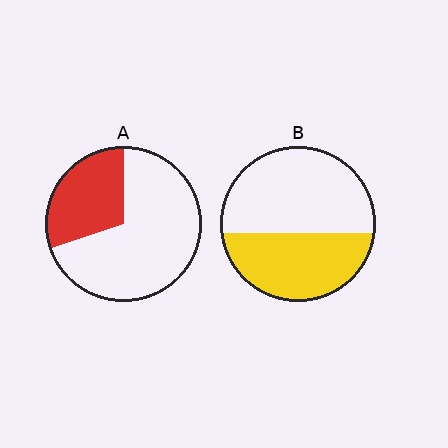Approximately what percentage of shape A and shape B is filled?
A is approximately 30% and B is approximately 45%.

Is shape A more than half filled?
No.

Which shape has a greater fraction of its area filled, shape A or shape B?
Shape B.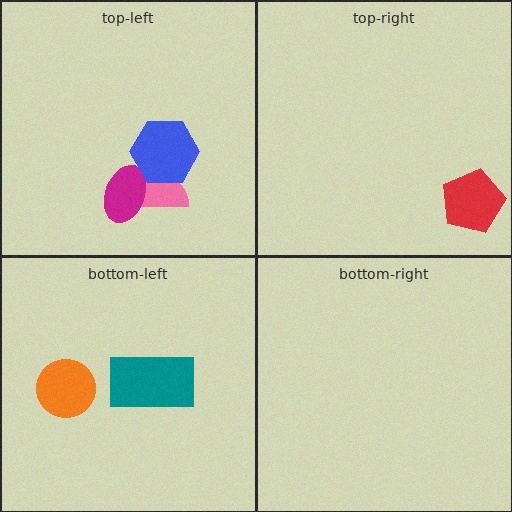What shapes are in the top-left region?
The pink semicircle, the magenta ellipse, the blue hexagon.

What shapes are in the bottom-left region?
The teal rectangle, the orange circle.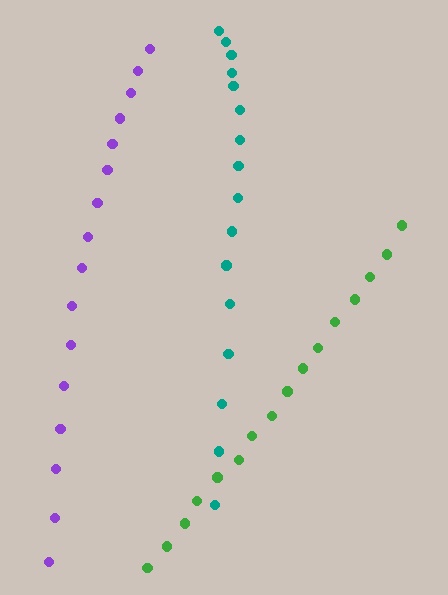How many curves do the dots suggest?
There are 3 distinct paths.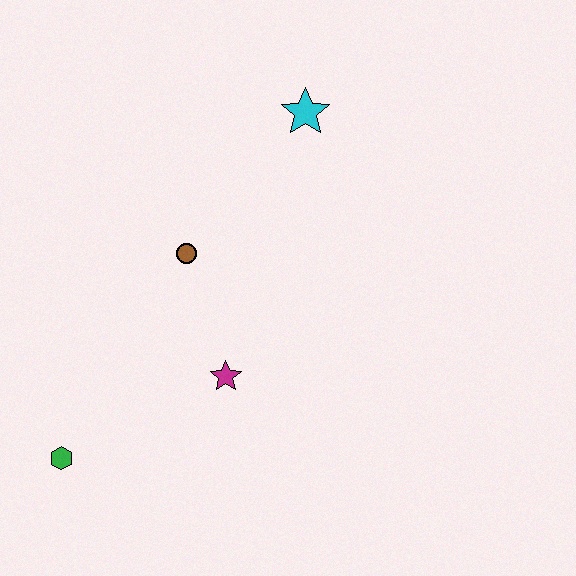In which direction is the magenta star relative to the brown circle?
The magenta star is below the brown circle.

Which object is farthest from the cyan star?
The green hexagon is farthest from the cyan star.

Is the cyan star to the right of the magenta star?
Yes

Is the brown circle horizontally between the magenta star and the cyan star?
No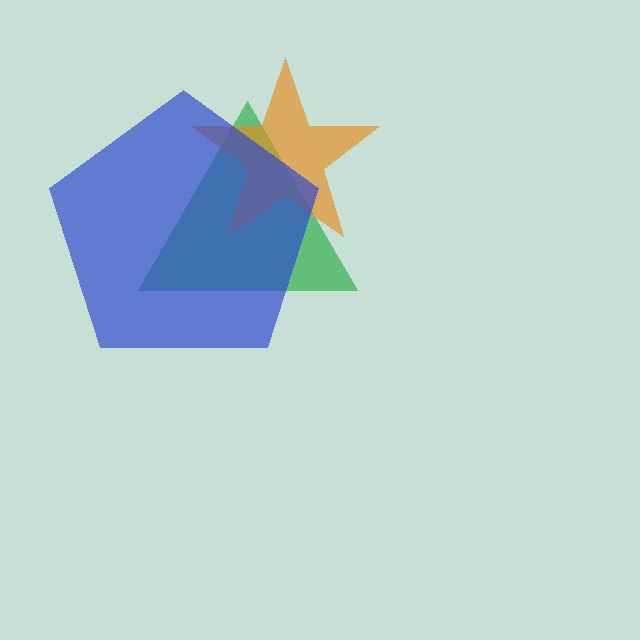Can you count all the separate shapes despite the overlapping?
Yes, there are 3 separate shapes.